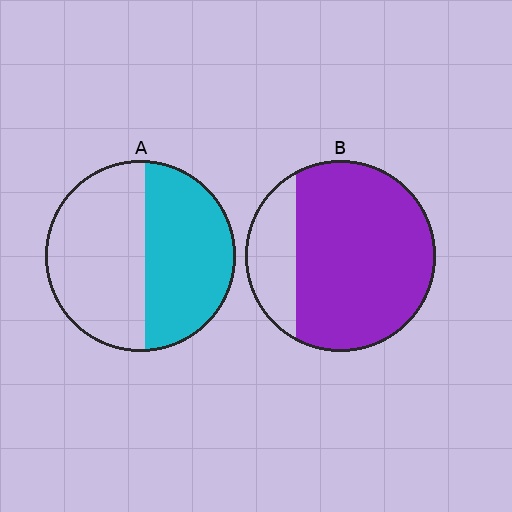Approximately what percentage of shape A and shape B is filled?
A is approximately 45% and B is approximately 80%.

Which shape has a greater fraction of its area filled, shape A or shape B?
Shape B.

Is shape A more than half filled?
Roughly half.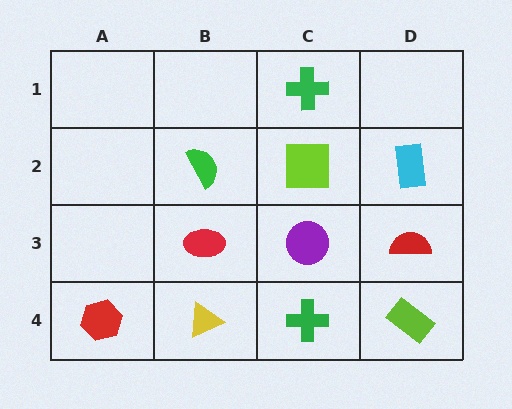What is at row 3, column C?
A purple circle.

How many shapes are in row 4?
4 shapes.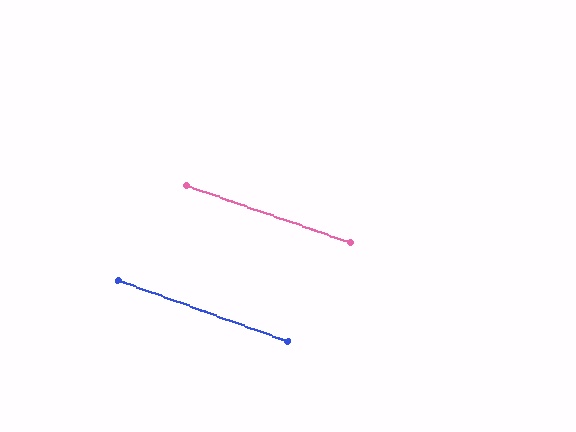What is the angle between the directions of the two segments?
Approximately 1 degree.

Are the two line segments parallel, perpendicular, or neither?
Parallel — their directions differ by only 0.7°.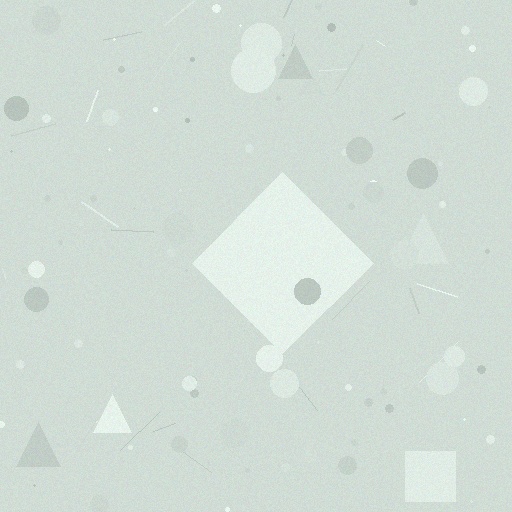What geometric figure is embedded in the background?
A diamond is embedded in the background.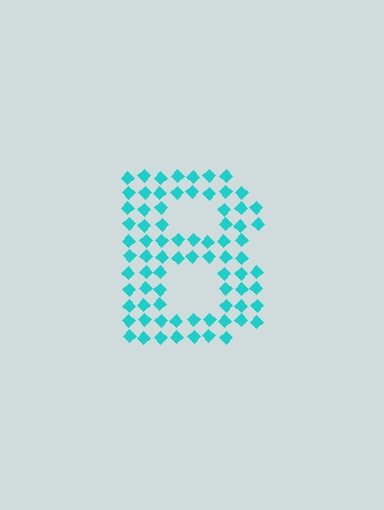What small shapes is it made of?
It is made of small diamonds.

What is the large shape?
The large shape is the letter B.